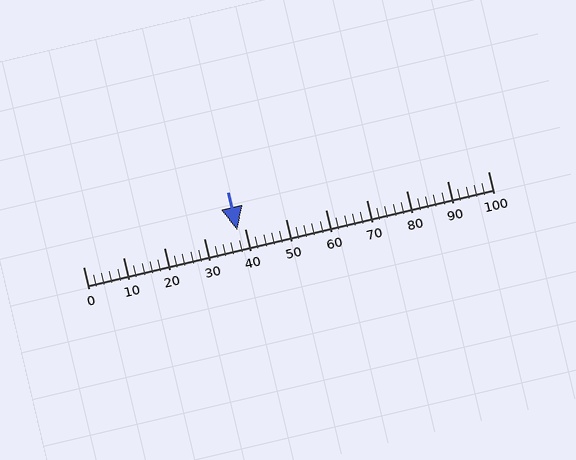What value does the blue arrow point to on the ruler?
The blue arrow points to approximately 38.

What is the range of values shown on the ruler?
The ruler shows values from 0 to 100.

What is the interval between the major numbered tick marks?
The major tick marks are spaced 10 units apart.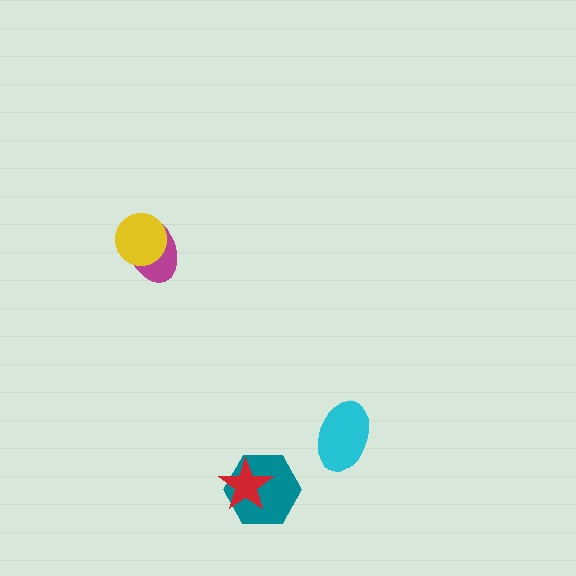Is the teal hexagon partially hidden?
Yes, it is partially covered by another shape.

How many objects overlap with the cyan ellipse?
0 objects overlap with the cyan ellipse.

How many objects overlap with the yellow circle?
1 object overlaps with the yellow circle.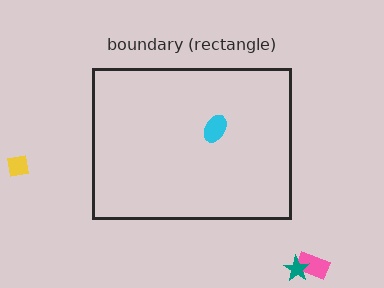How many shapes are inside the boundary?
1 inside, 3 outside.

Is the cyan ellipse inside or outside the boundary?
Inside.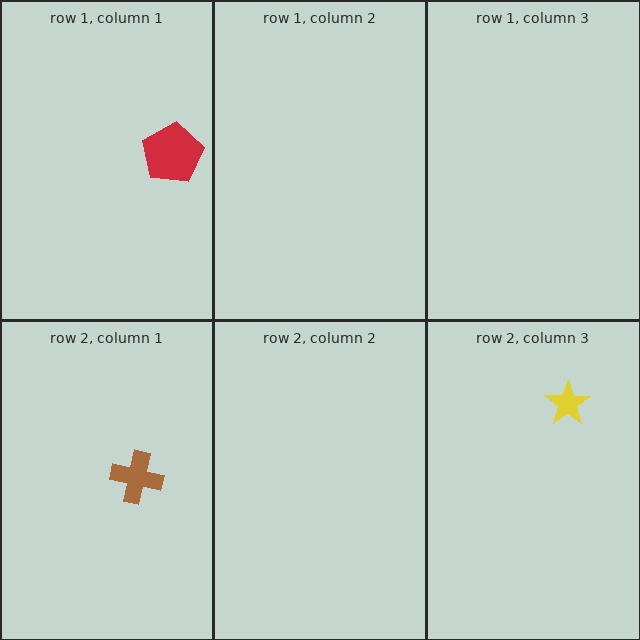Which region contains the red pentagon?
The row 1, column 1 region.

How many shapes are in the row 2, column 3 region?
1.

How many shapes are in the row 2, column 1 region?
1.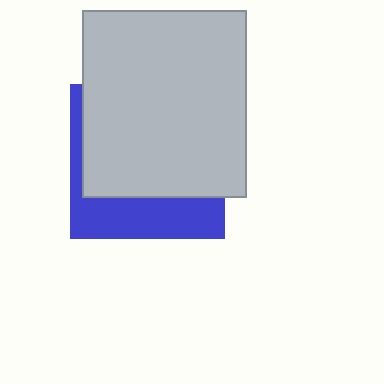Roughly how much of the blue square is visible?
A small part of it is visible (roughly 33%).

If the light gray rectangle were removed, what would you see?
You would see the complete blue square.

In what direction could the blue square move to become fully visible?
The blue square could move down. That would shift it out from behind the light gray rectangle entirely.